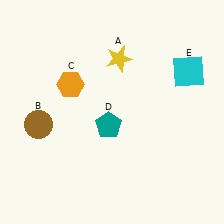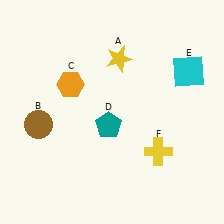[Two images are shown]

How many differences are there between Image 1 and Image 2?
There is 1 difference between the two images.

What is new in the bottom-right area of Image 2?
A yellow cross (F) was added in the bottom-right area of Image 2.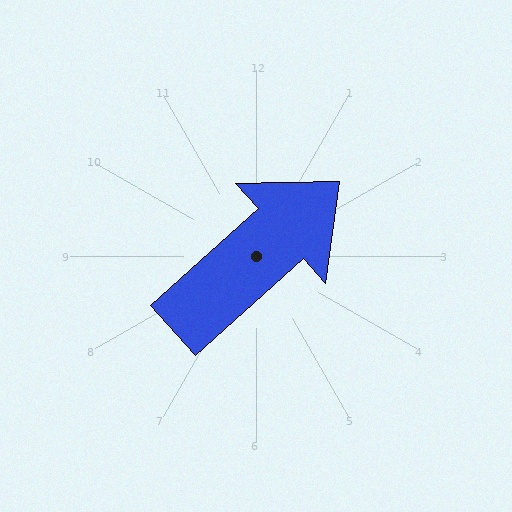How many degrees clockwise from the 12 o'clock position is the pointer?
Approximately 48 degrees.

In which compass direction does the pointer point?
Northeast.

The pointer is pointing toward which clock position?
Roughly 2 o'clock.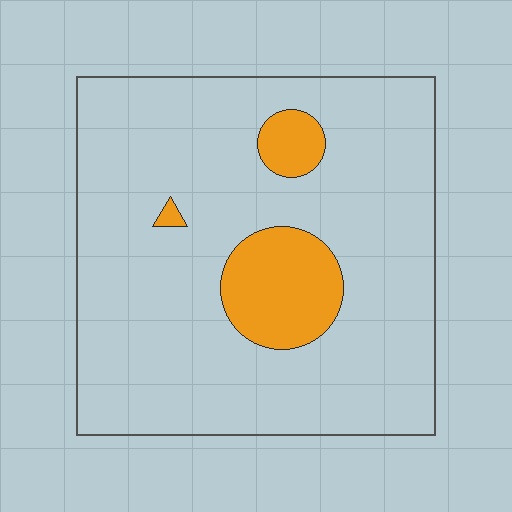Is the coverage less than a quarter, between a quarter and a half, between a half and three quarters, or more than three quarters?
Less than a quarter.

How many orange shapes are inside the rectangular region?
3.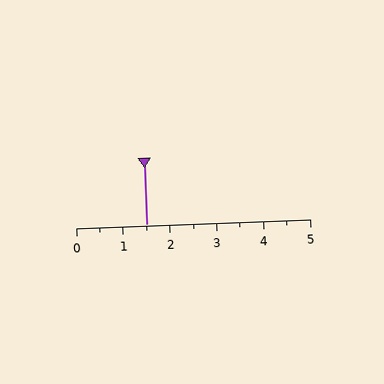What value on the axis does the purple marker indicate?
The marker indicates approximately 1.5.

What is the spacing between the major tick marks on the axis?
The major ticks are spaced 1 apart.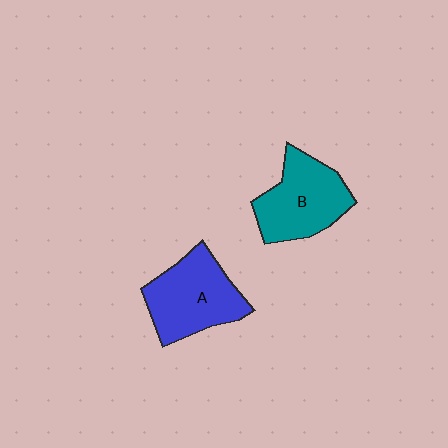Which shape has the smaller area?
Shape B (teal).